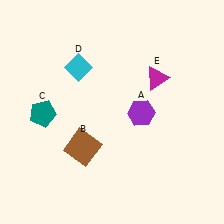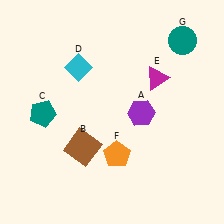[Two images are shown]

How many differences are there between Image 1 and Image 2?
There are 2 differences between the two images.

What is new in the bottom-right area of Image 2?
An orange pentagon (F) was added in the bottom-right area of Image 2.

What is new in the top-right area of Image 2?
A teal circle (G) was added in the top-right area of Image 2.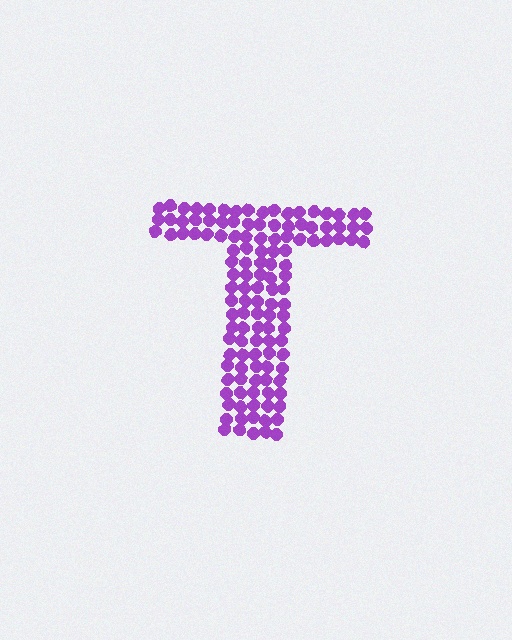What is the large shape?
The large shape is the letter T.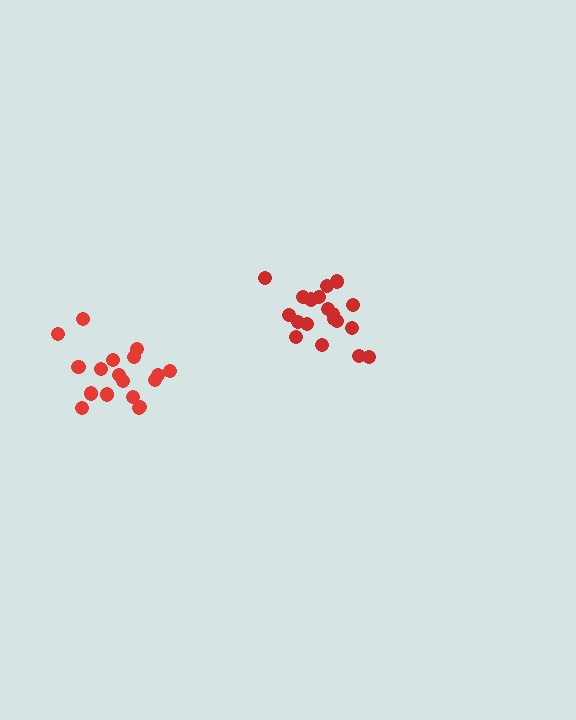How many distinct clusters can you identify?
There are 2 distinct clusters.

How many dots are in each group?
Group 1: 19 dots, Group 2: 18 dots (37 total).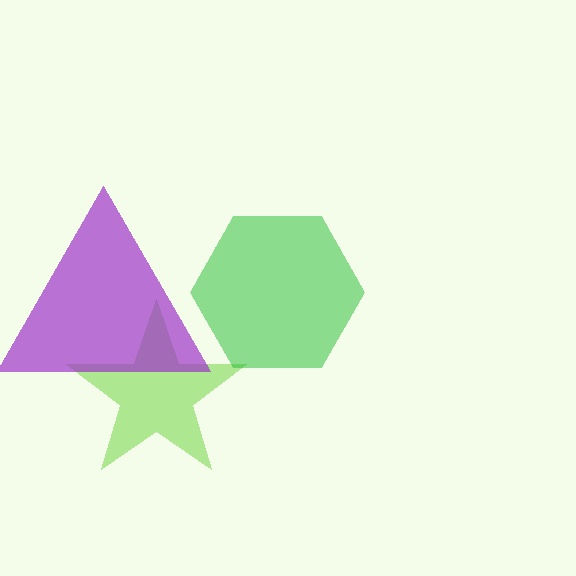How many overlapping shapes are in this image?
There are 3 overlapping shapes in the image.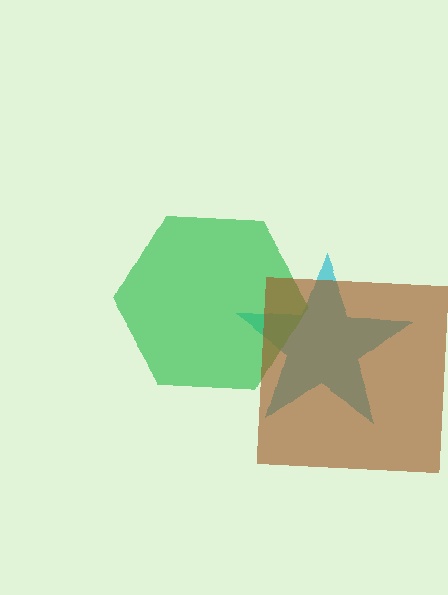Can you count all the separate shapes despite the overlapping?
Yes, there are 3 separate shapes.